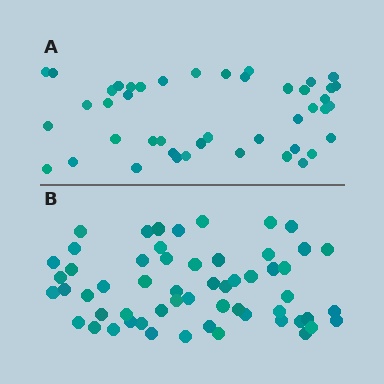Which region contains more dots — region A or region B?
Region B (the bottom region) has more dots.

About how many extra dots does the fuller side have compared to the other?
Region B has approximately 15 more dots than region A.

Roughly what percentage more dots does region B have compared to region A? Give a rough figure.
About 30% more.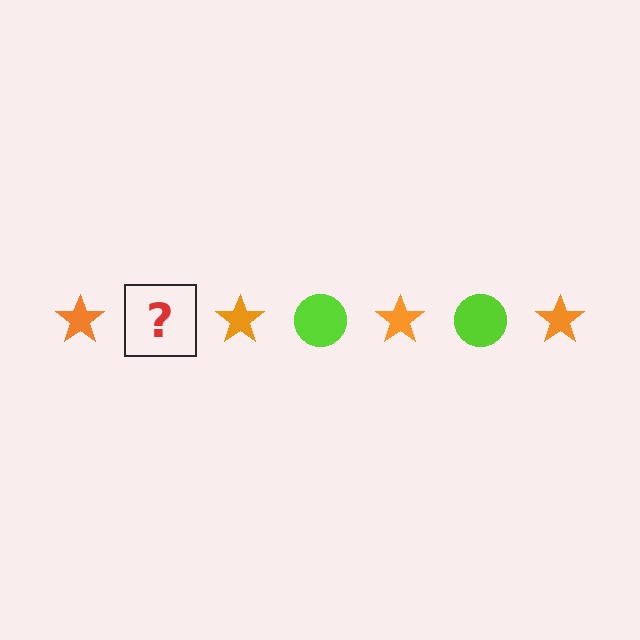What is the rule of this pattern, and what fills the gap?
The rule is that the pattern alternates between orange star and lime circle. The gap should be filled with a lime circle.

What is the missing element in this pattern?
The missing element is a lime circle.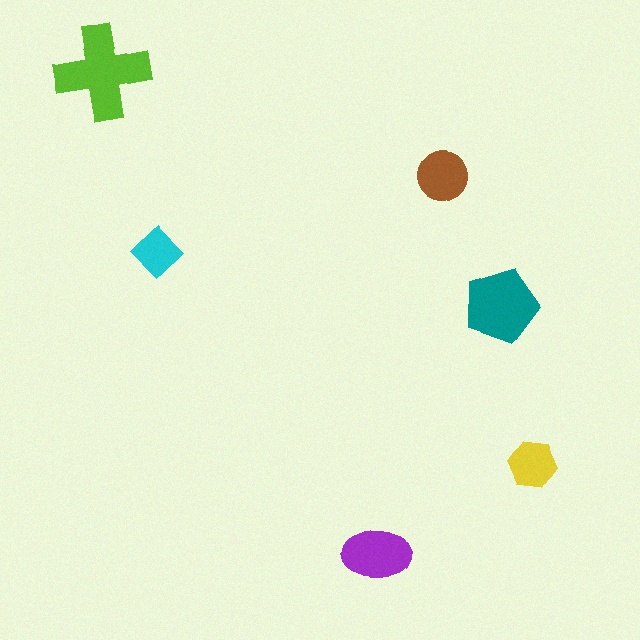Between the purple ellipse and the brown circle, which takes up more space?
The purple ellipse.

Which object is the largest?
The lime cross.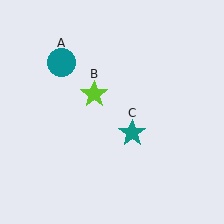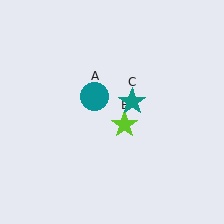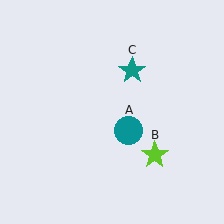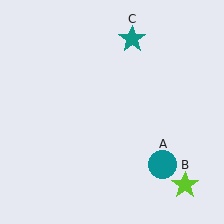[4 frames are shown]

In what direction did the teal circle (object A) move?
The teal circle (object A) moved down and to the right.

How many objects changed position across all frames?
3 objects changed position: teal circle (object A), lime star (object B), teal star (object C).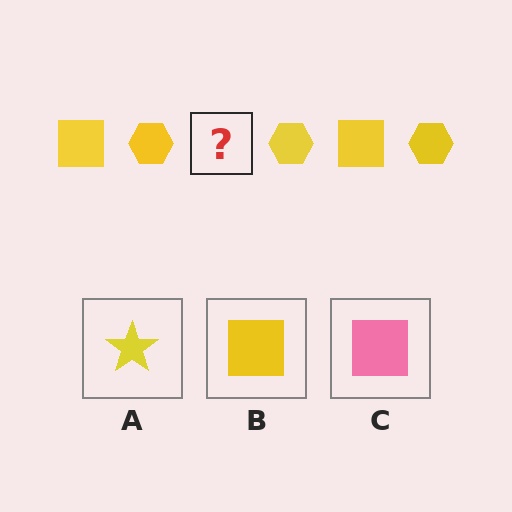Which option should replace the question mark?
Option B.